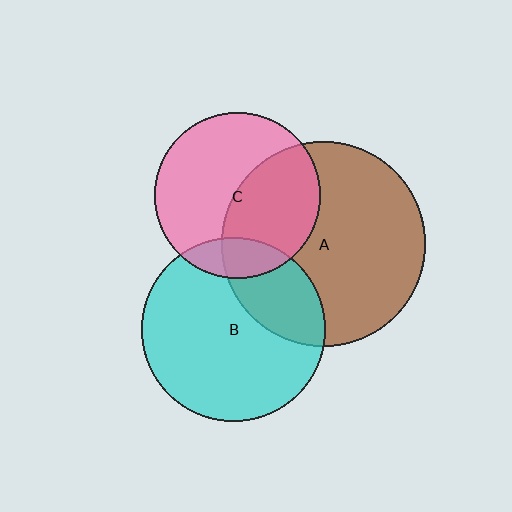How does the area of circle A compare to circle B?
Approximately 1.2 times.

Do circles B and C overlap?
Yes.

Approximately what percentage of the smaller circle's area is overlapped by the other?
Approximately 15%.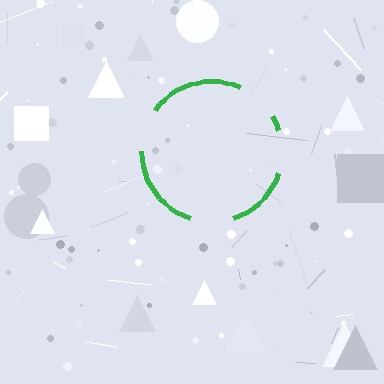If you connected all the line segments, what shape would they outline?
They would outline a circle.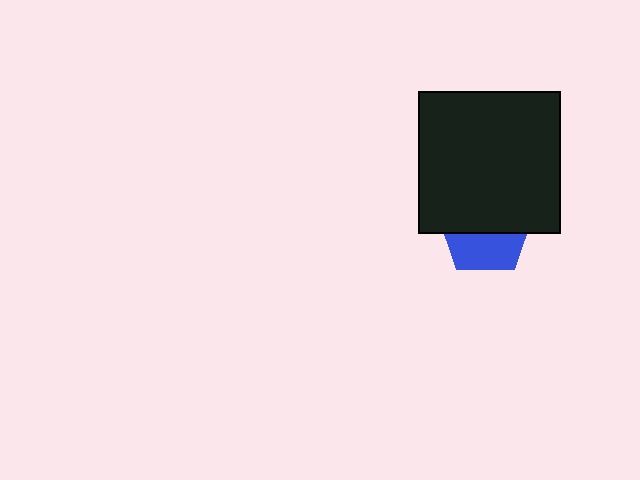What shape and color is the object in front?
The object in front is a black square.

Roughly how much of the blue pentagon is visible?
A small part of it is visible (roughly 42%).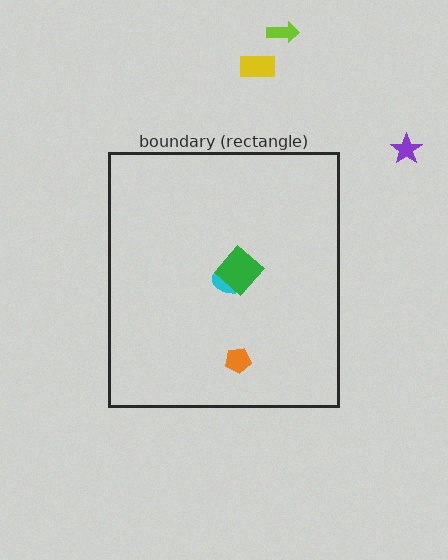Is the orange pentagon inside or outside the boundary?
Inside.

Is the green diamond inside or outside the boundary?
Inside.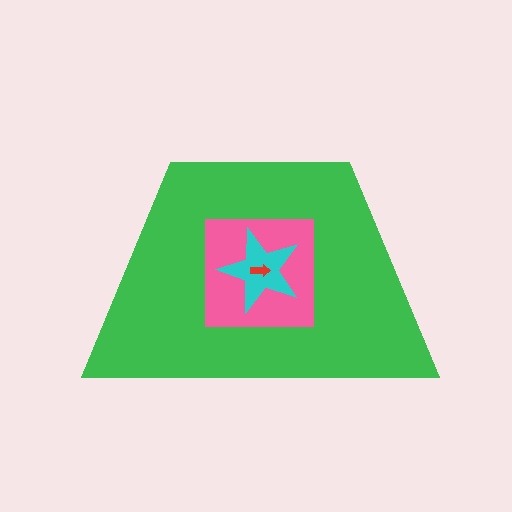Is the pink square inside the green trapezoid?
Yes.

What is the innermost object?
The red arrow.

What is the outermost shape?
The green trapezoid.